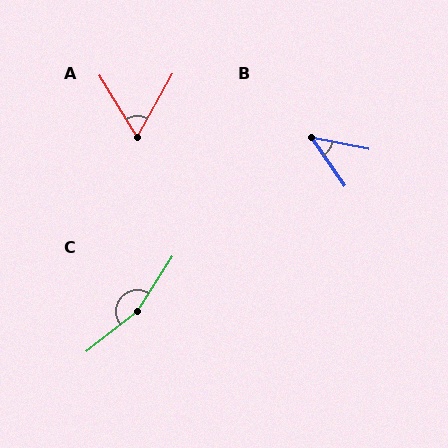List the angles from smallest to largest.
B (45°), A (61°), C (161°).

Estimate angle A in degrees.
Approximately 61 degrees.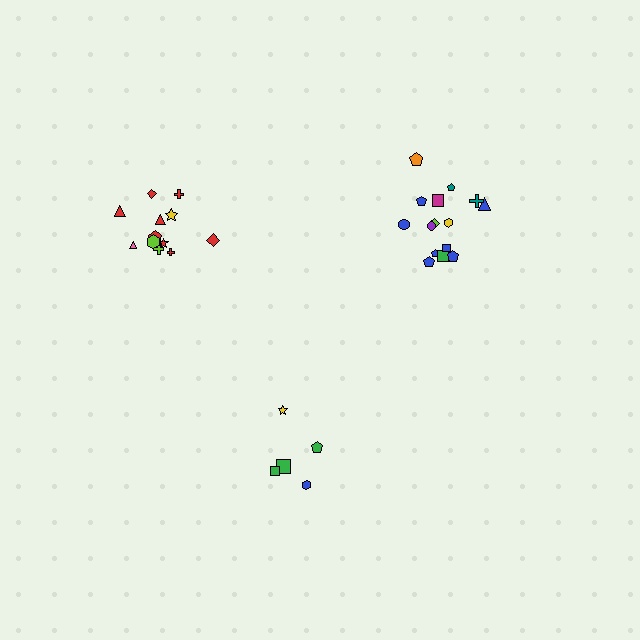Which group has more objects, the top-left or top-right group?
The top-right group.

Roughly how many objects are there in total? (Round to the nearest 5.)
Roughly 30 objects in total.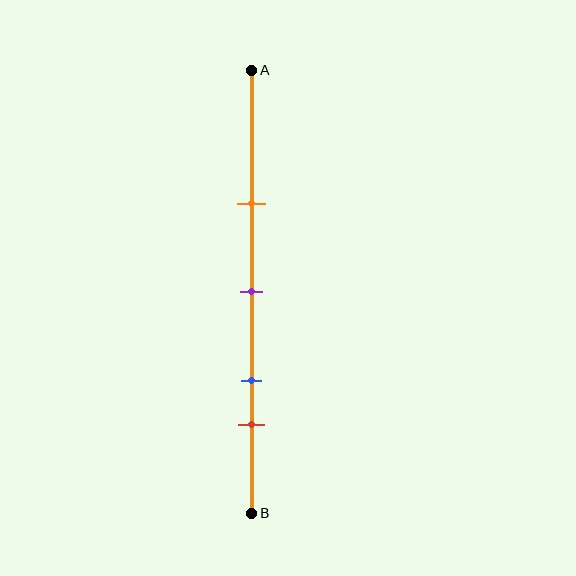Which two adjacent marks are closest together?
The blue and red marks are the closest adjacent pair.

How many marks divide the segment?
There are 4 marks dividing the segment.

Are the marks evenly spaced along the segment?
No, the marks are not evenly spaced.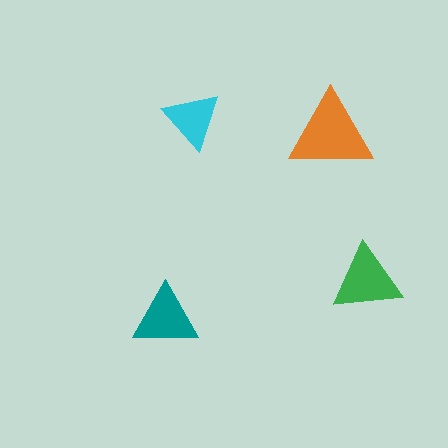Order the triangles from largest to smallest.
the orange one, the green one, the teal one, the cyan one.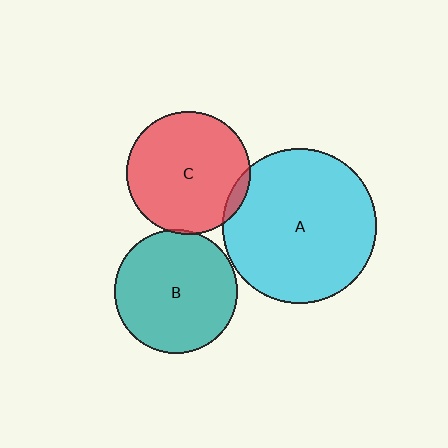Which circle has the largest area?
Circle A (cyan).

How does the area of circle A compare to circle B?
Approximately 1.6 times.